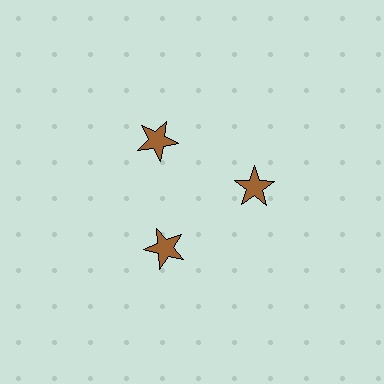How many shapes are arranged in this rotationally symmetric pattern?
There are 3 shapes, arranged in 3 groups of 1.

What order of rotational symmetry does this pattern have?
This pattern has 3-fold rotational symmetry.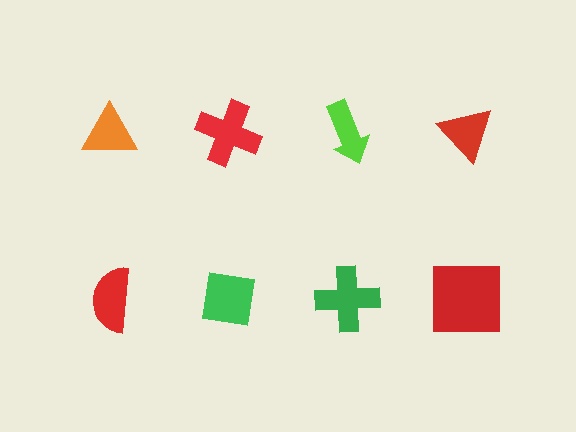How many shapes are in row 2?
4 shapes.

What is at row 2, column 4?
A red square.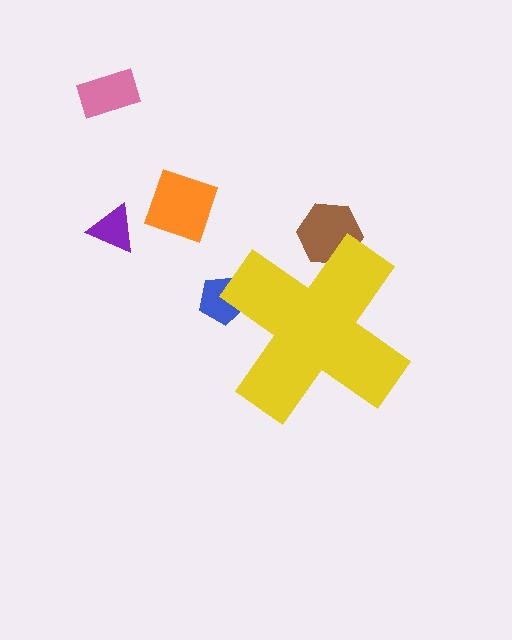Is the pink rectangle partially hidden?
No, the pink rectangle is fully visible.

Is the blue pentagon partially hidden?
Yes, the blue pentagon is partially hidden behind the yellow cross.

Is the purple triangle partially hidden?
No, the purple triangle is fully visible.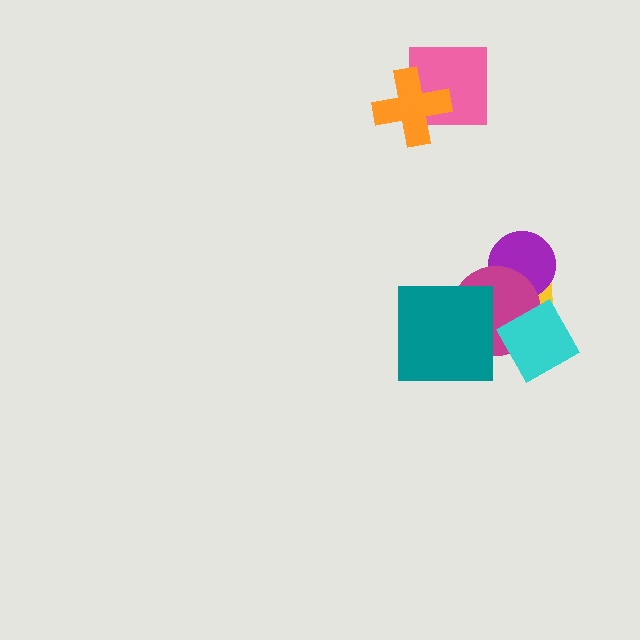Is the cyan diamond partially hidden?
No, no other shape covers it.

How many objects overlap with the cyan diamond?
2 objects overlap with the cyan diamond.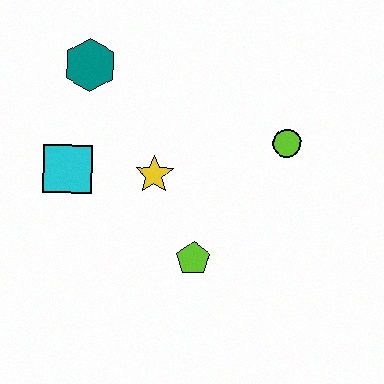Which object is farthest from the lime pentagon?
The teal hexagon is farthest from the lime pentagon.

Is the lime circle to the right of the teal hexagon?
Yes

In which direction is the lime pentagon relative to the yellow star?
The lime pentagon is below the yellow star.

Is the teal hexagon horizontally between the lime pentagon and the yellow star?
No